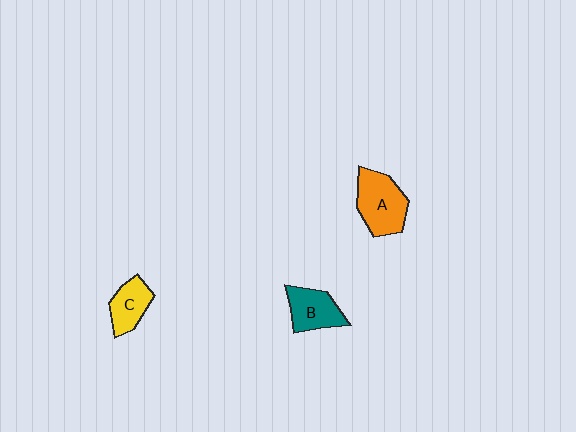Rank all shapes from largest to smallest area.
From largest to smallest: A (orange), B (teal), C (yellow).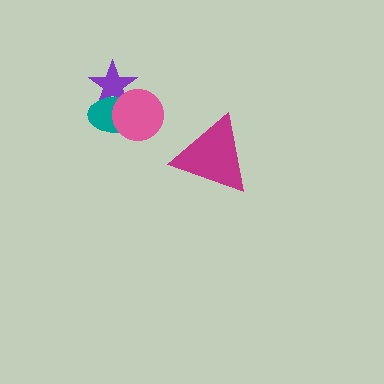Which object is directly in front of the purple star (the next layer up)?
The teal ellipse is directly in front of the purple star.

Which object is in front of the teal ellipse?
The pink circle is in front of the teal ellipse.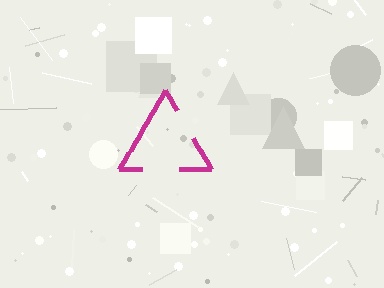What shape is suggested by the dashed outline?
The dashed outline suggests a triangle.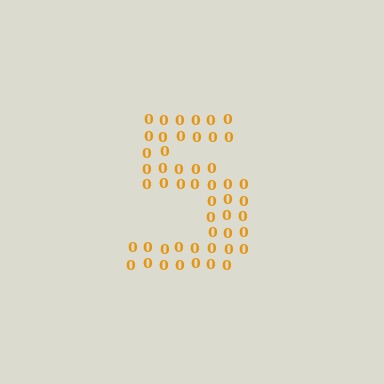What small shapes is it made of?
It is made of small digit 0's.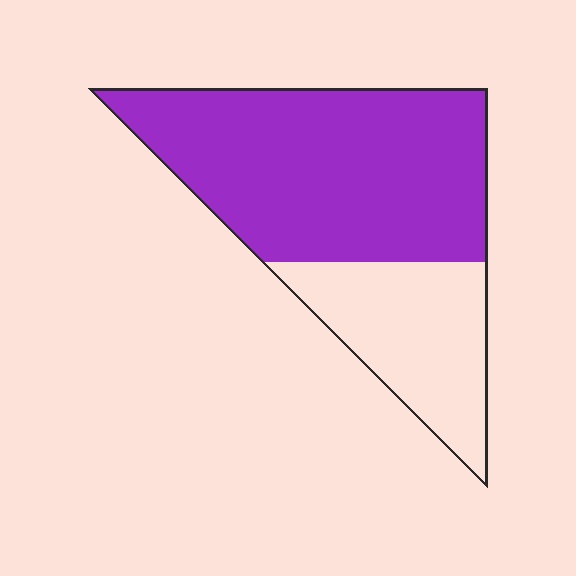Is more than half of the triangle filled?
Yes.